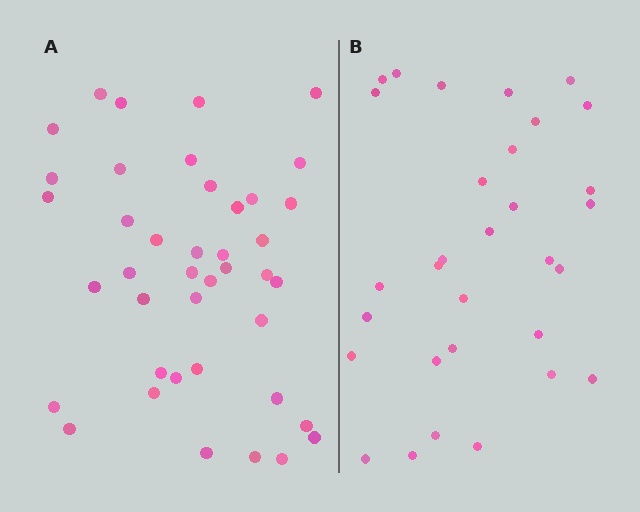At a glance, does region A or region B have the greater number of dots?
Region A (the left region) has more dots.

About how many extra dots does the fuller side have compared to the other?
Region A has roughly 10 or so more dots than region B.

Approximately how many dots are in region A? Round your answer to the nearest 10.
About 40 dots. (The exact count is 41, which rounds to 40.)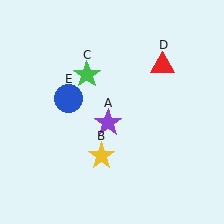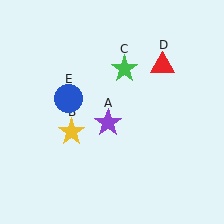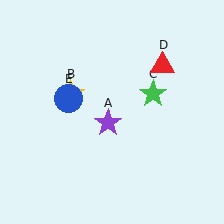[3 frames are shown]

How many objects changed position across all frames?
2 objects changed position: yellow star (object B), green star (object C).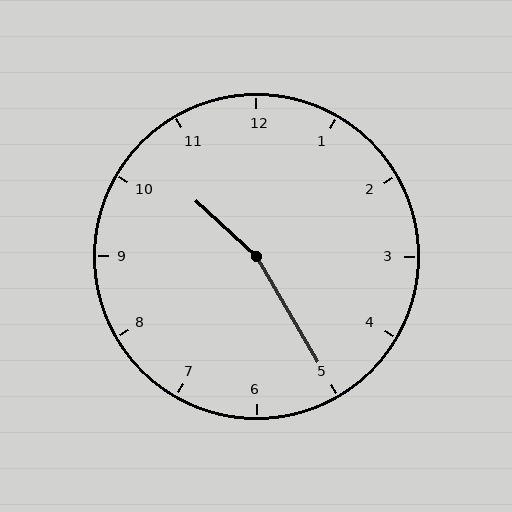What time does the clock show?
10:25.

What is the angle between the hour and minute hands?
Approximately 162 degrees.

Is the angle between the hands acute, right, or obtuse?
It is obtuse.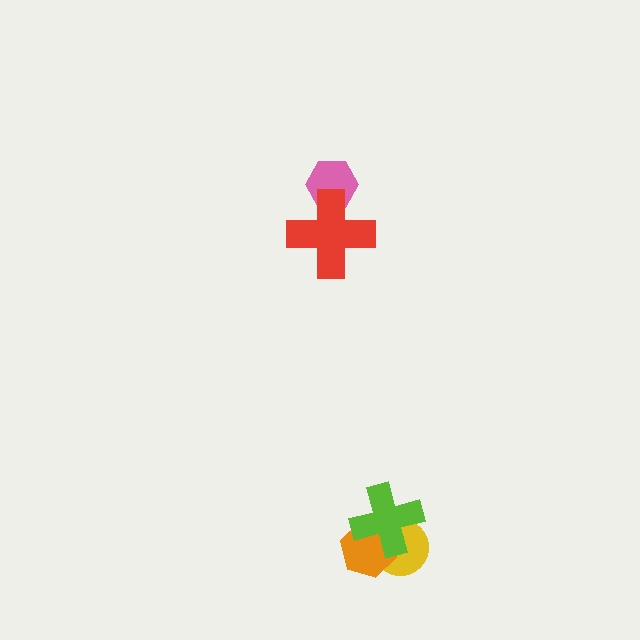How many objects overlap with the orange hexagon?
2 objects overlap with the orange hexagon.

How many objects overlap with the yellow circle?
2 objects overlap with the yellow circle.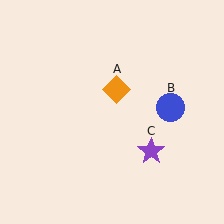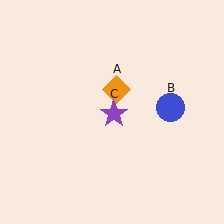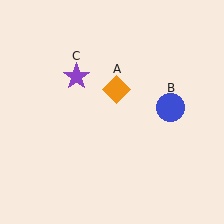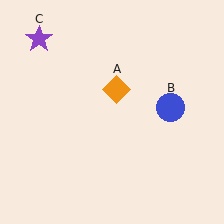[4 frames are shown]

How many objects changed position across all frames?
1 object changed position: purple star (object C).